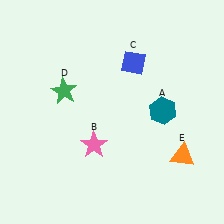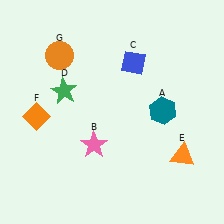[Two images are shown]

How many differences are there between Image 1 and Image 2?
There are 2 differences between the two images.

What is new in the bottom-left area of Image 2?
An orange diamond (F) was added in the bottom-left area of Image 2.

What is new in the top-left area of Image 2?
An orange circle (G) was added in the top-left area of Image 2.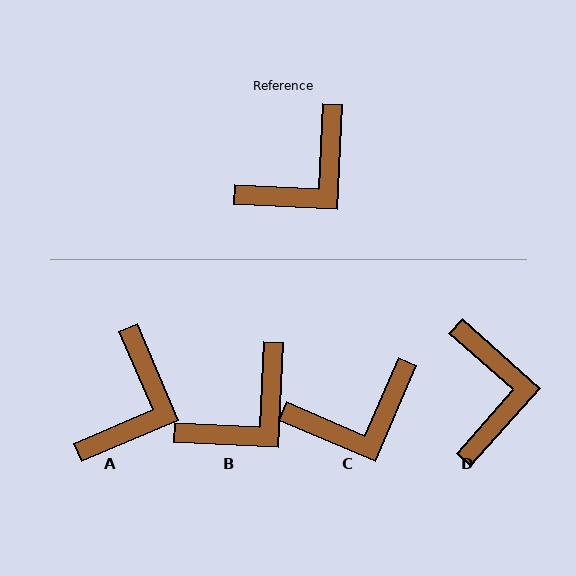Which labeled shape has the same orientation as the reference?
B.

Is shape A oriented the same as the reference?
No, it is off by about 26 degrees.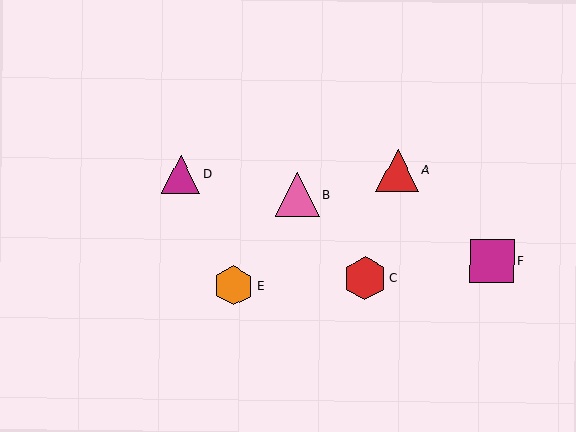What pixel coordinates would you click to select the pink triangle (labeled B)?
Click at (298, 195) to select the pink triangle B.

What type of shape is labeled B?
Shape B is a pink triangle.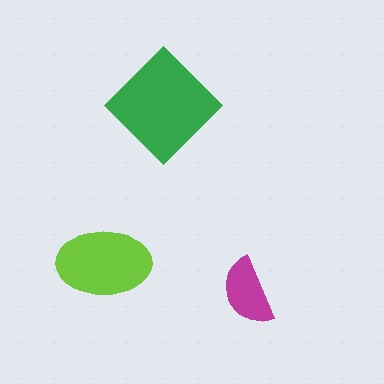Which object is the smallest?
The magenta semicircle.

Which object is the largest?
The green diamond.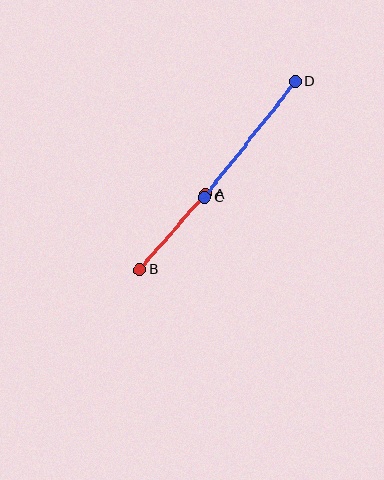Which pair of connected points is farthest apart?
Points C and D are farthest apart.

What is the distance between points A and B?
The distance is approximately 100 pixels.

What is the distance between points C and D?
The distance is approximately 147 pixels.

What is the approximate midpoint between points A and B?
The midpoint is at approximately (173, 232) pixels.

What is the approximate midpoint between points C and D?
The midpoint is at approximately (250, 140) pixels.